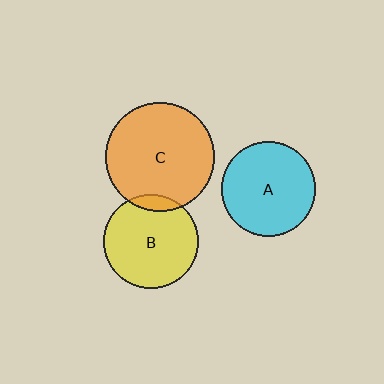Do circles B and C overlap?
Yes.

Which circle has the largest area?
Circle C (orange).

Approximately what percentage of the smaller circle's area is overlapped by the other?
Approximately 10%.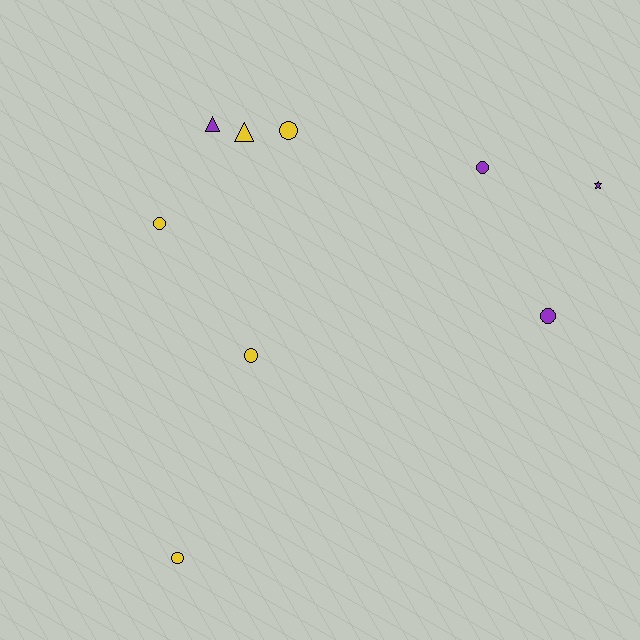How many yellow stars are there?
There are no yellow stars.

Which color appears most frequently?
Yellow, with 5 objects.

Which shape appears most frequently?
Circle, with 6 objects.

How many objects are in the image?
There are 9 objects.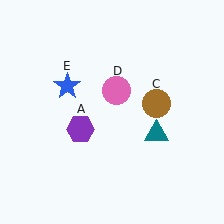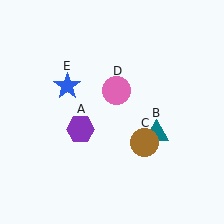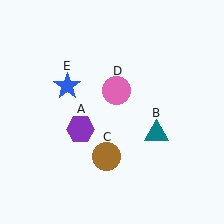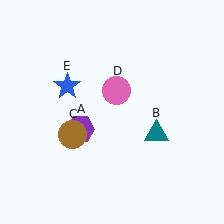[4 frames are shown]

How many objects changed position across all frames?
1 object changed position: brown circle (object C).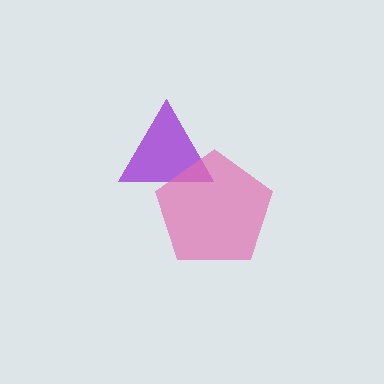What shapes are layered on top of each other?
The layered shapes are: a purple triangle, a pink pentagon.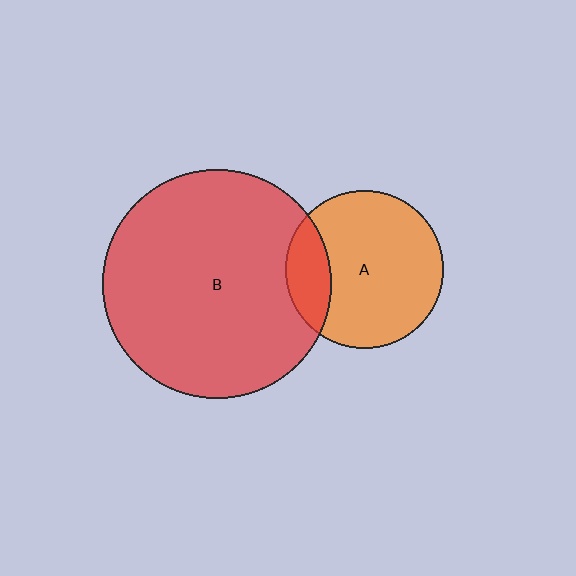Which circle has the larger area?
Circle B (red).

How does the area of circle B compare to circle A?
Approximately 2.1 times.